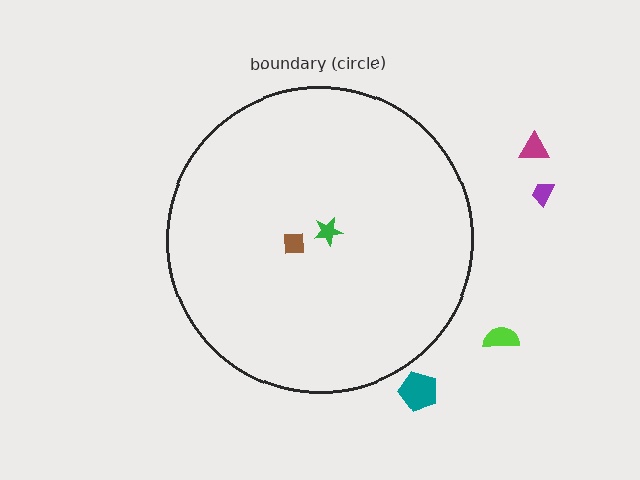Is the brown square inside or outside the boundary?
Inside.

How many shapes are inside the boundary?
2 inside, 4 outside.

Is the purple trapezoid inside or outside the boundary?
Outside.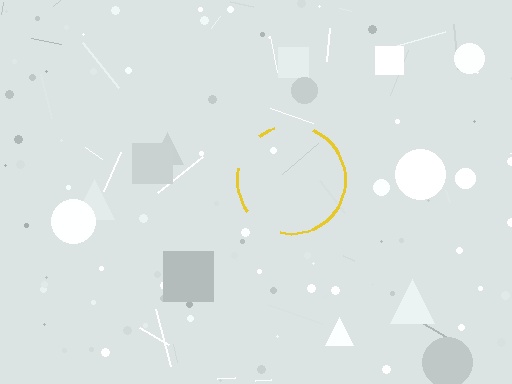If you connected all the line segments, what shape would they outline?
They would outline a circle.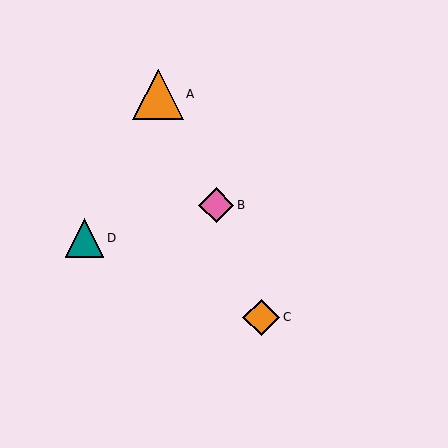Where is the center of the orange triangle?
The center of the orange triangle is at (158, 94).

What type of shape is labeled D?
Shape D is a teal triangle.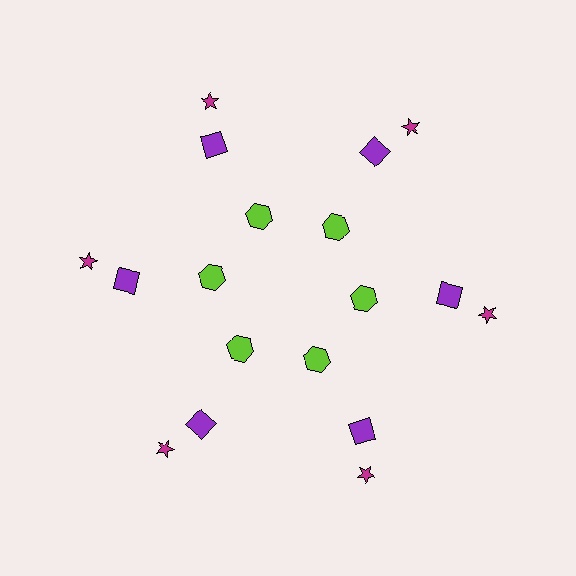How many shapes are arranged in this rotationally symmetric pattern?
There are 18 shapes, arranged in 6 groups of 3.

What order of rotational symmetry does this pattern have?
This pattern has 6-fold rotational symmetry.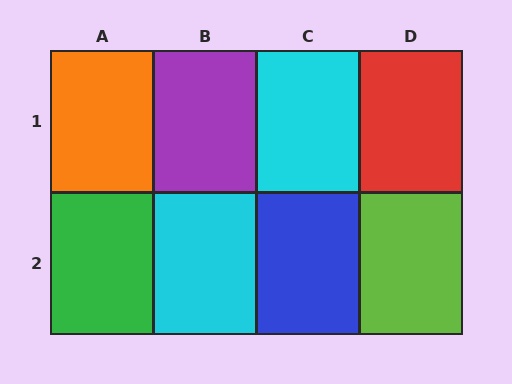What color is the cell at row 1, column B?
Purple.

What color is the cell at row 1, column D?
Red.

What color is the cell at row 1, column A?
Orange.